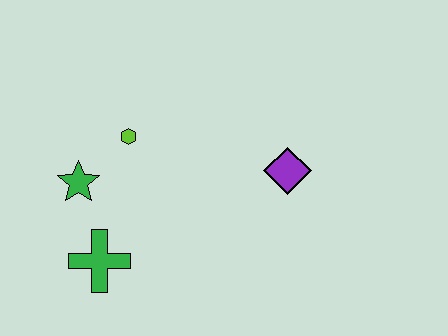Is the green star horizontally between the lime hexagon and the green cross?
No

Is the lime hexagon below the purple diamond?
No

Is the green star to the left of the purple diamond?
Yes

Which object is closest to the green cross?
The green star is closest to the green cross.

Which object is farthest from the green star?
The purple diamond is farthest from the green star.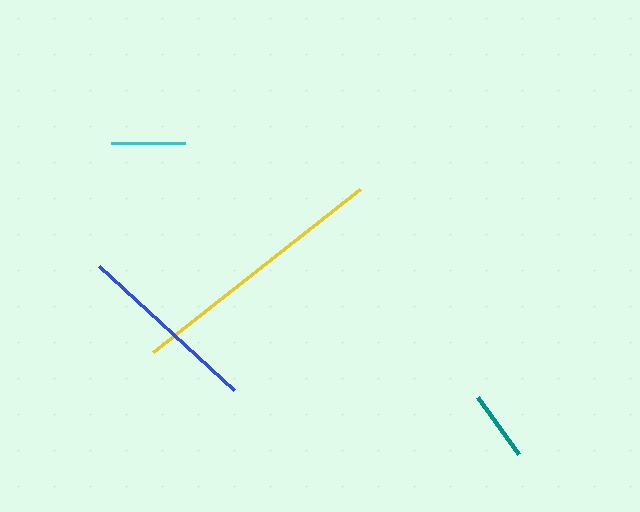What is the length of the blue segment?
The blue segment is approximately 184 pixels long.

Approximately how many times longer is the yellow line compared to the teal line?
The yellow line is approximately 3.7 times the length of the teal line.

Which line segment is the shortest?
The teal line is the shortest at approximately 70 pixels.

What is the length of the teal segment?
The teal segment is approximately 70 pixels long.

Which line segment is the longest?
The yellow line is the longest at approximately 263 pixels.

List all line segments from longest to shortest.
From longest to shortest: yellow, blue, cyan, teal.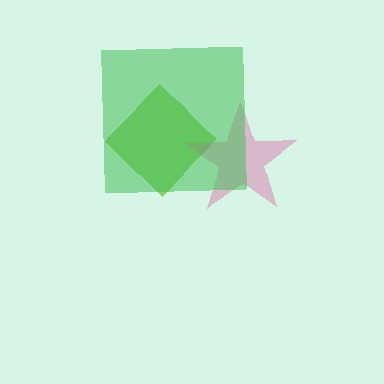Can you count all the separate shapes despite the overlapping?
Yes, there are 3 separate shapes.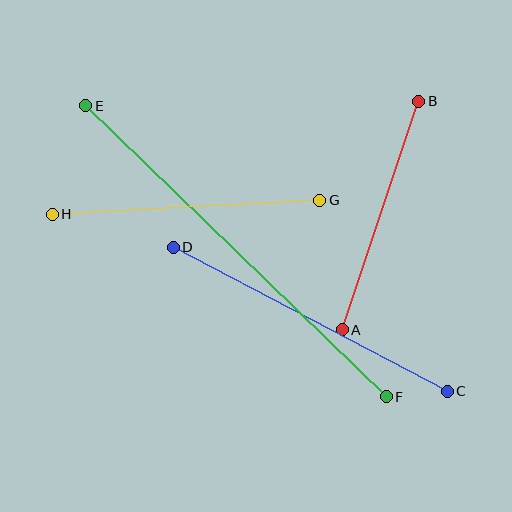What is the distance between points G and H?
The distance is approximately 268 pixels.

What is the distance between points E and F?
The distance is approximately 419 pixels.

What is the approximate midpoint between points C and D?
The midpoint is at approximately (310, 319) pixels.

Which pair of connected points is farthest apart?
Points E and F are farthest apart.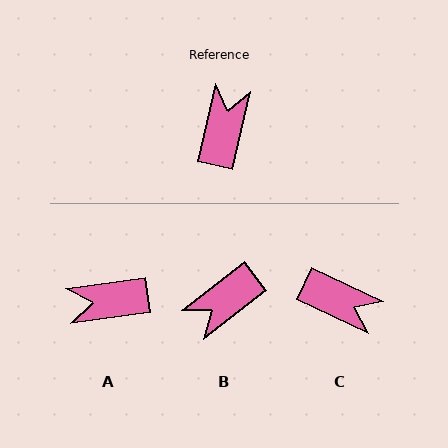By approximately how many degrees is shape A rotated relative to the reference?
Approximately 111 degrees counter-clockwise.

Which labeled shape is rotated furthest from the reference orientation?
B, about 141 degrees away.